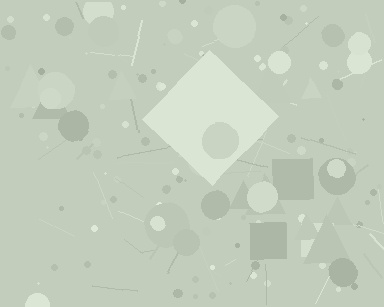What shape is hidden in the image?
A diamond is hidden in the image.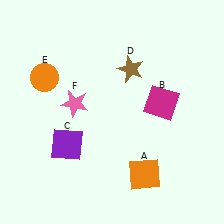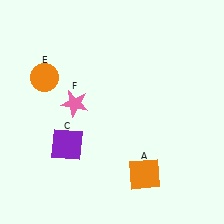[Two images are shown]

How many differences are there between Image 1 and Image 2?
There are 2 differences between the two images.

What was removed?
The brown star (D), the magenta square (B) were removed in Image 2.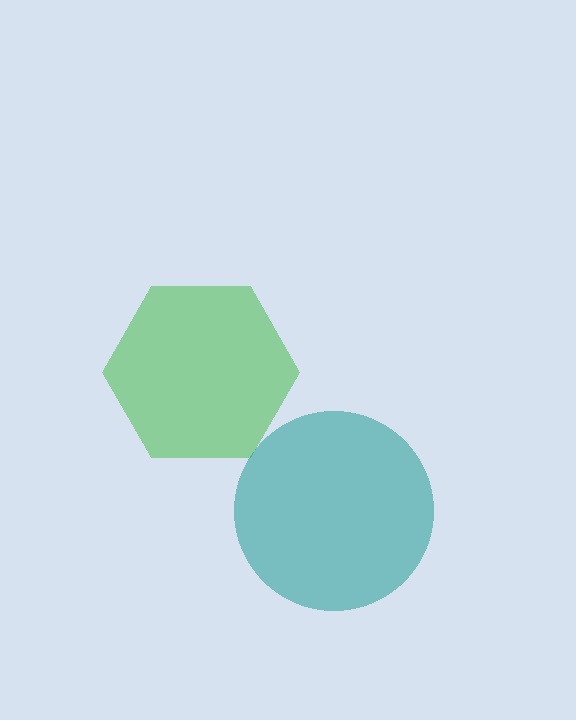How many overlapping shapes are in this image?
There are 2 overlapping shapes in the image.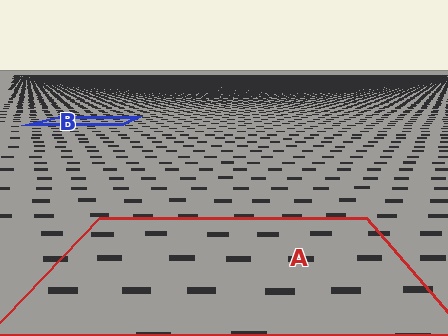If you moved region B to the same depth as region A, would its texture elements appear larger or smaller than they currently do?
They would appear larger. At a closer depth, the same texture elements are projected at a bigger on-screen size.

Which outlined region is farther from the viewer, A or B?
Region B is farther from the viewer — the texture elements inside it appear smaller and more densely packed.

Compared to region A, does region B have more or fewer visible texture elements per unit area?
Region B has more texture elements per unit area — they are packed more densely because it is farther away.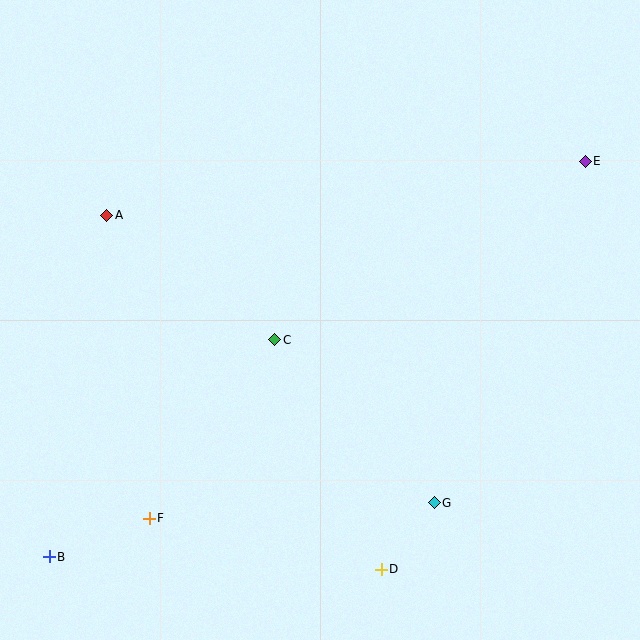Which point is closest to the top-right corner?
Point E is closest to the top-right corner.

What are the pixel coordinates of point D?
Point D is at (381, 569).